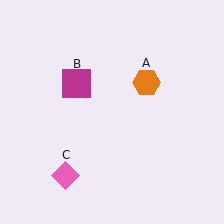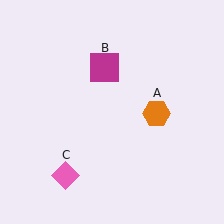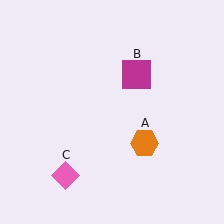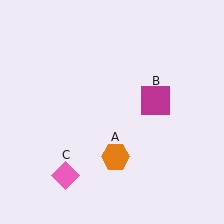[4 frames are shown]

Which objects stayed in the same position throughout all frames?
Pink diamond (object C) remained stationary.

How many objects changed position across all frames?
2 objects changed position: orange hexagon (object A), magenta square (object B).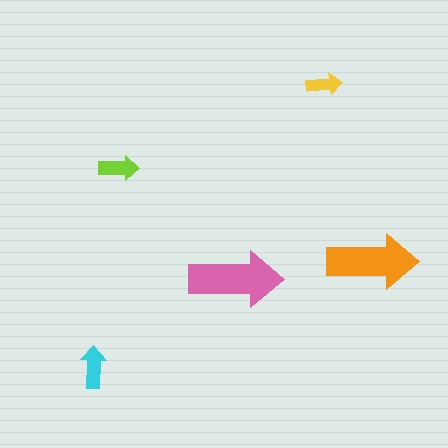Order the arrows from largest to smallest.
the pink one, the orange one, the cyan one, the lime one, the yellow one.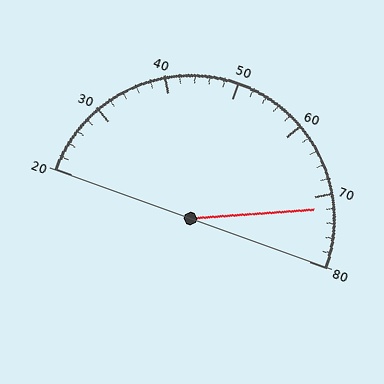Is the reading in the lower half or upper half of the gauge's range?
The reading is in the upper half of the range (20 to 80).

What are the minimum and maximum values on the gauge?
The gauge ranges from 20 to 80.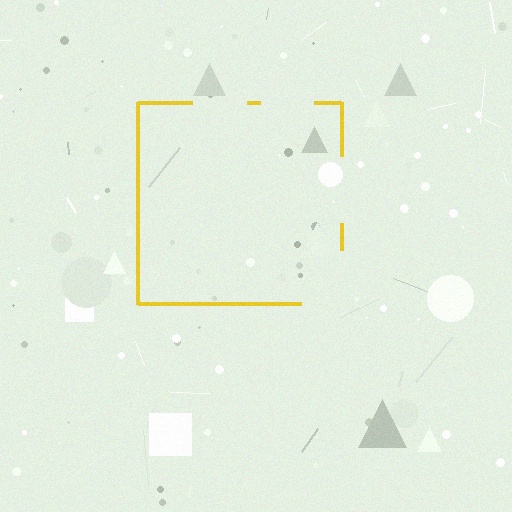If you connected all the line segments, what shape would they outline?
They would outline a square.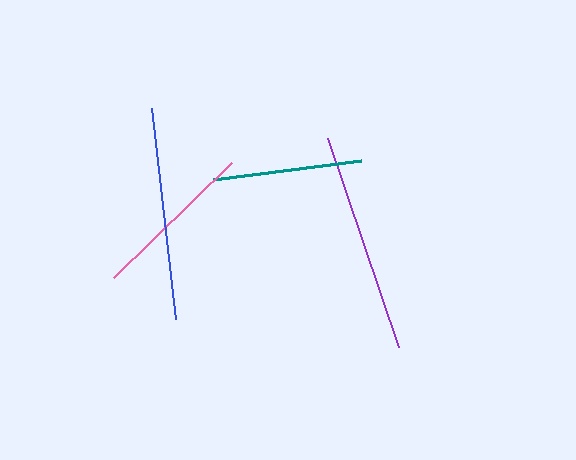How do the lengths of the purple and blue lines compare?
The purple and blue lines are approximately the same length.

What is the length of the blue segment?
The blue segment is approximately 213 pixels long.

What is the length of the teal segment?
The teal segment is approximately 149 pixels long.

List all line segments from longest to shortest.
From longest to shortest: purple, blue, pink, teal.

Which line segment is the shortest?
The teal line is the shortest at approximately 149 pixels.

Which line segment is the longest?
The purple line is the longest at approximately 221 pixels.